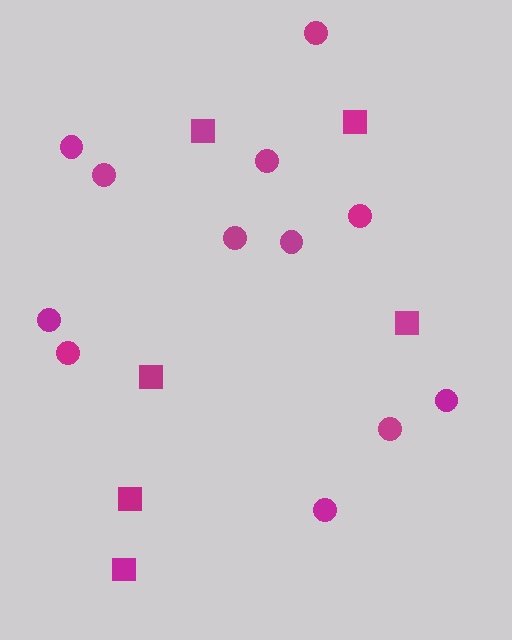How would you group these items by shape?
There are 2 groups: one group of squares (6) and one group of circles (12).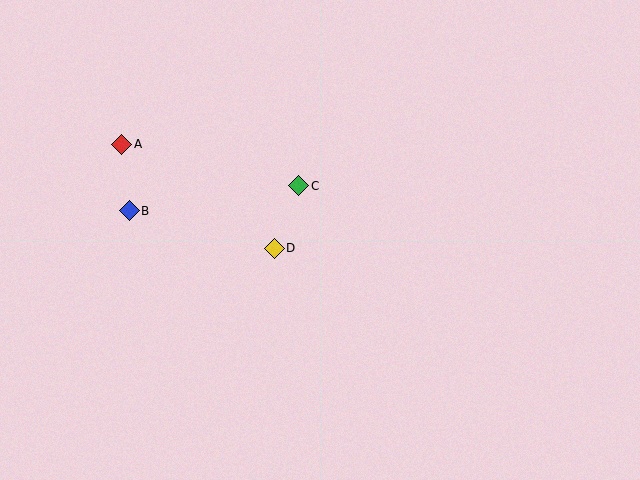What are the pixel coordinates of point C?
Point C is at (299, 186).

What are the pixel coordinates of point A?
Point A is at (122, 144).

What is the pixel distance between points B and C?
The distance between B and C is 172 pixels.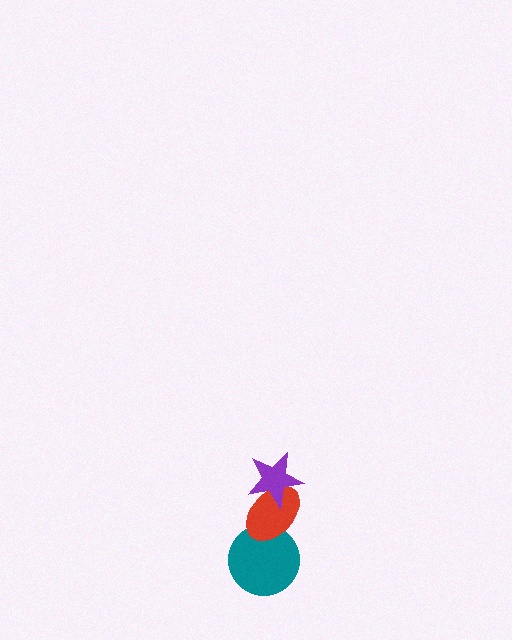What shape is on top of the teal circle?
The red ellipse is on top of the teal circle.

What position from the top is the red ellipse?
The red ellipse is 2nd from the top.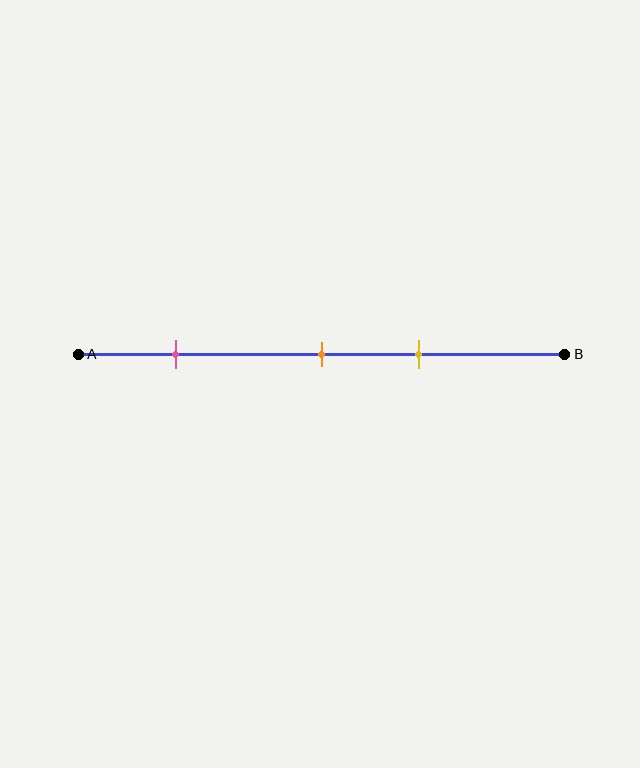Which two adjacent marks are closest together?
The orange and yellow marks are the closest adjacent pair.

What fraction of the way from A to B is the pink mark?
The pink mark is approximately 20% (0.2) of the way from A to B.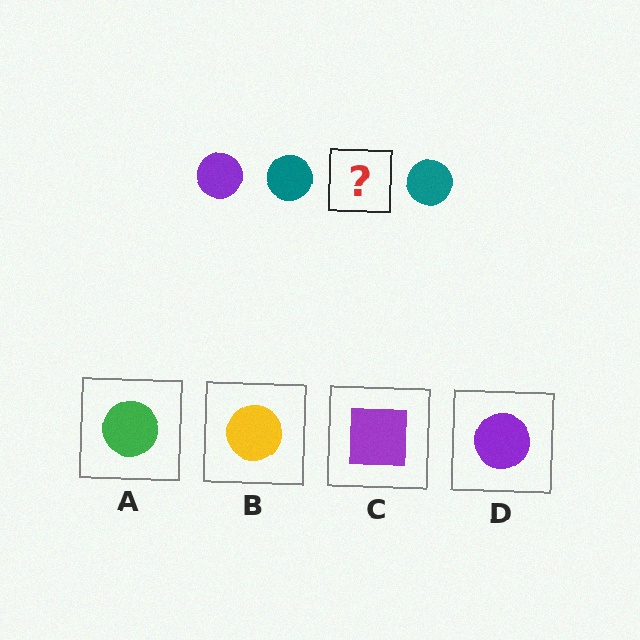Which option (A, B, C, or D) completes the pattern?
D.